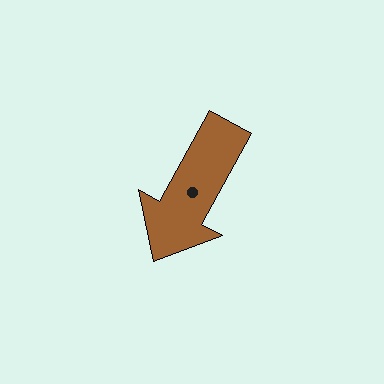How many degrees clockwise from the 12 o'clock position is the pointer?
Approximately 209 degrees.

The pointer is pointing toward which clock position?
Roughly 7 o'clock.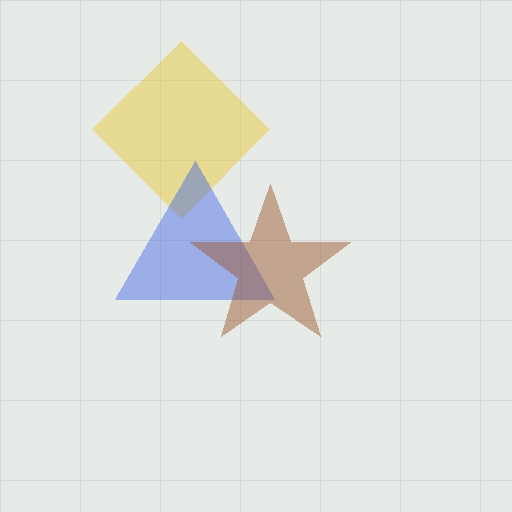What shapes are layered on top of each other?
The layered shapes are: a yellow diamond, a blue triangle, a brown star.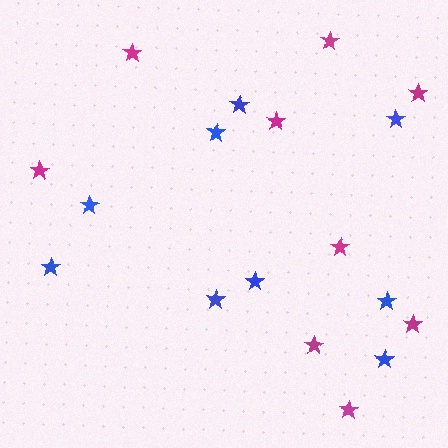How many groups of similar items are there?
There are 2 groups: one group of magenta stars (9) and one group of blue stars (9).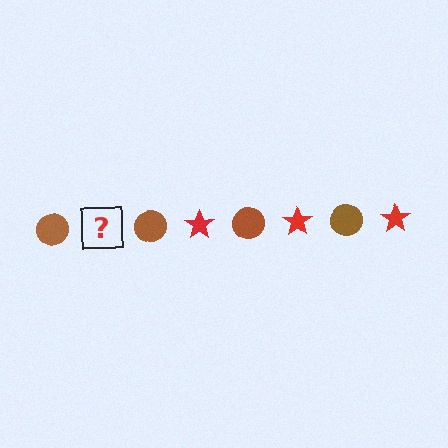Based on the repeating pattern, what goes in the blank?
The blank should be a red star.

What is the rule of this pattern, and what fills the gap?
The rule is that the pattern alternates between brown circle and red star. The gap should be filled with a red star.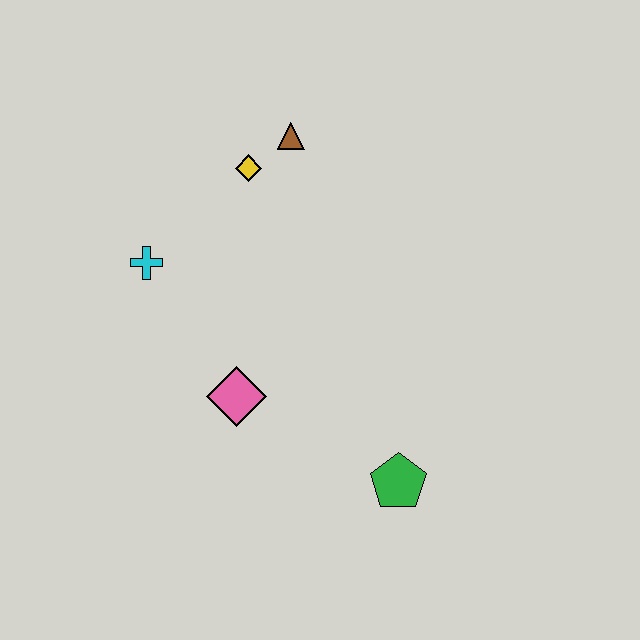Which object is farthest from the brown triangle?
The green pentagon is farthest from the brown triangle.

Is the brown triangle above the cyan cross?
Yes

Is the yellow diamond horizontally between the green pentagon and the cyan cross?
Yes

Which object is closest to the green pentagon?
The pink diamond is closest to the green pentagon.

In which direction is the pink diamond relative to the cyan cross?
The pink diamond is below the cyan cross.